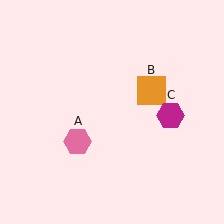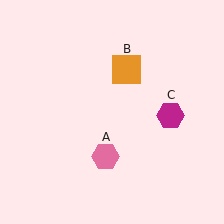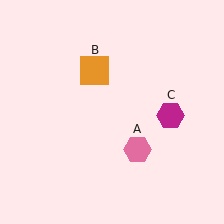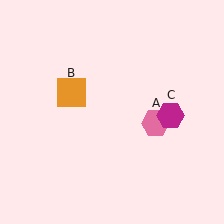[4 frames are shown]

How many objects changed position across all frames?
2 objects changed position: pink hexagon (object A), orange square (object B).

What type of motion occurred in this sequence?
The pink hexagon (object A), orange square (object B) rotated counterclockwise around the center of the scene.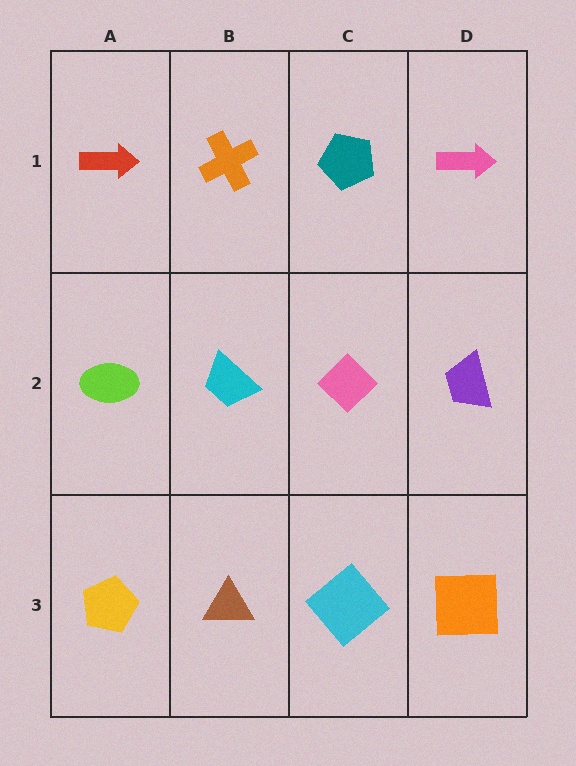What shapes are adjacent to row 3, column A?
A lime ellipse (row 2, column A), a brown triangle (row 3, column B).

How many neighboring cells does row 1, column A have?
2.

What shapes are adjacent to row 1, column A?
A lime ellipse (row 2, column A), an orange cross (row 1, column B).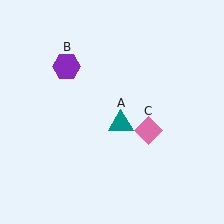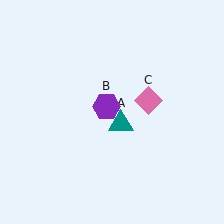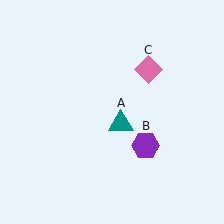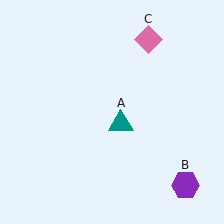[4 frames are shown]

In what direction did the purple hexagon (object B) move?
The purple hexagon (object B) moved down and to the right.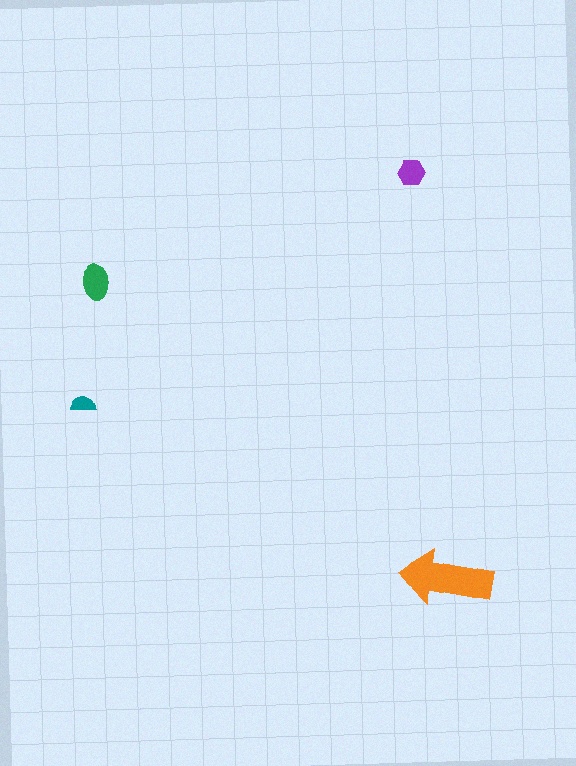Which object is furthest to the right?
The orange arrow is rightmost.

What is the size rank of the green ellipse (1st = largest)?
2nd.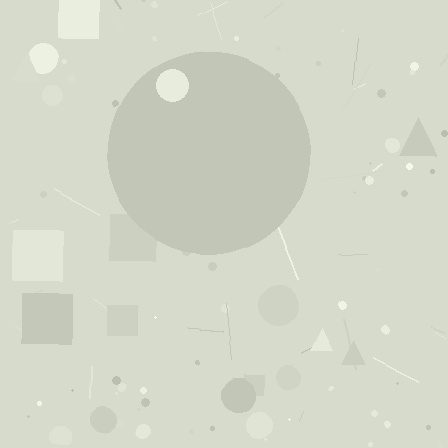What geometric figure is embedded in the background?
A circle is embedded in the background.